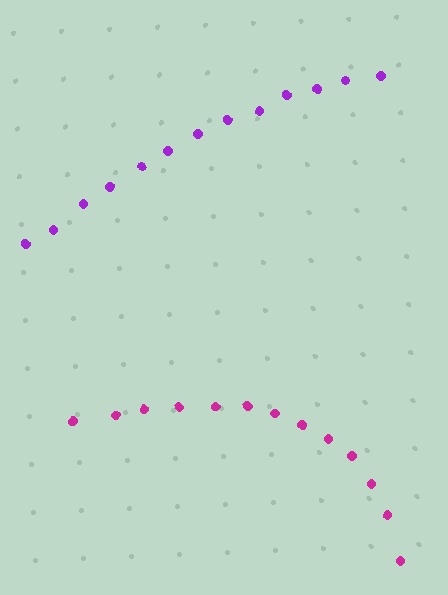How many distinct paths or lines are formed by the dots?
There are 2 distinct paths.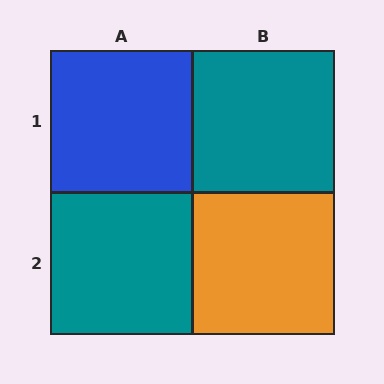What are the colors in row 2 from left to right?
Teal, orange.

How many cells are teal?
2 cells are teal.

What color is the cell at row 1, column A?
Blue.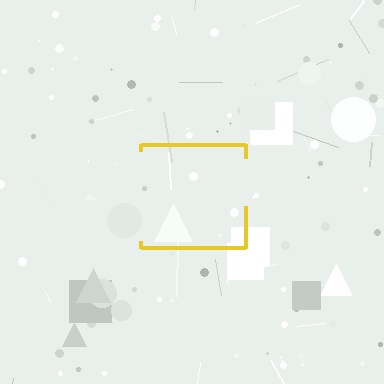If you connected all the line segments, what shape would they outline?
They would outline a square.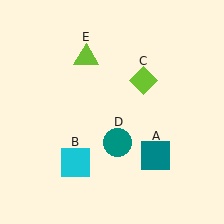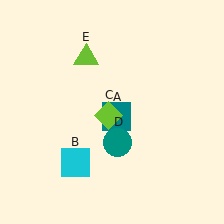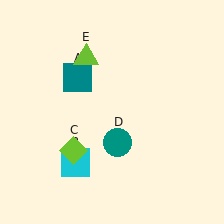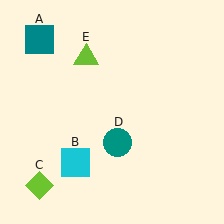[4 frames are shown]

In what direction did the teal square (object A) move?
The teal square (object A) moved up and to the left.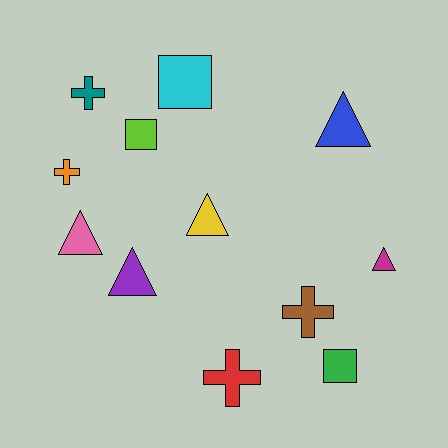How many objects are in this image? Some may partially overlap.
There are 12 objects.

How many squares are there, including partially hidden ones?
There are 3 squares.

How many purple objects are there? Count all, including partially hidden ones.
There is 1 purple object.